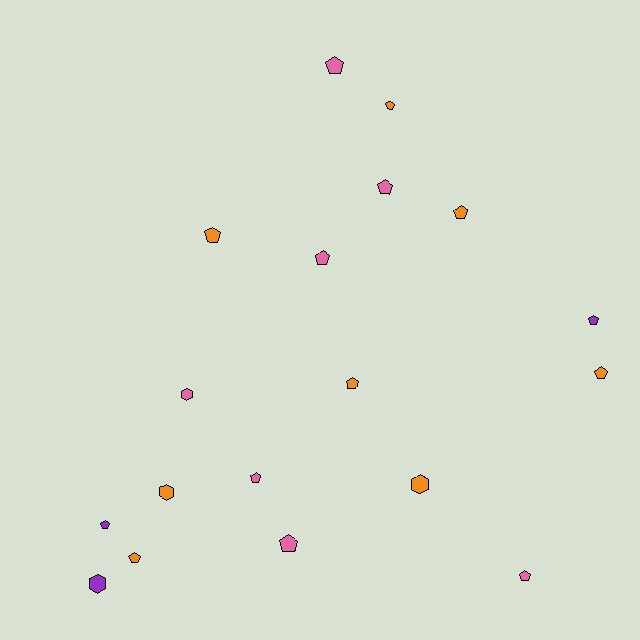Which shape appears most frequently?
Pentagon, with 14 objects.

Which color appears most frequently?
Orange, with 8 objects.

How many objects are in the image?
There are 18 objects.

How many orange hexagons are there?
There are 2 orange hexagons.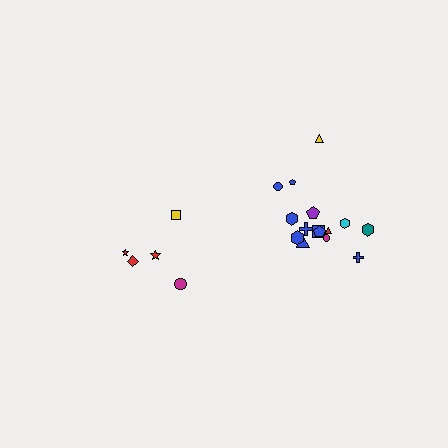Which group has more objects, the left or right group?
The right group.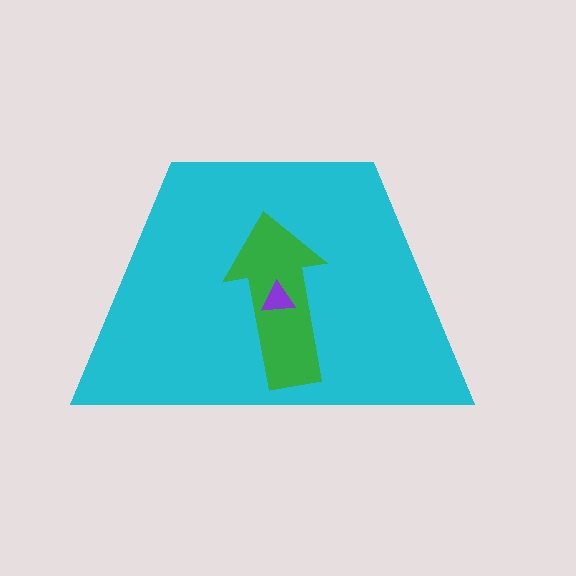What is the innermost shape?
The purple triangle.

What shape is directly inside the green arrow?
The purple triangle.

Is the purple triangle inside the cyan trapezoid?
Yes.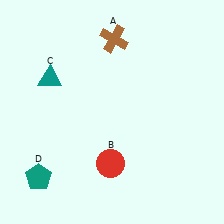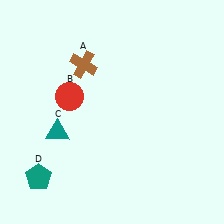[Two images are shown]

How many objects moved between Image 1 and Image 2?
3 objects moved between the two images.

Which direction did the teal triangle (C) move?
The teal triangle (C) moved down.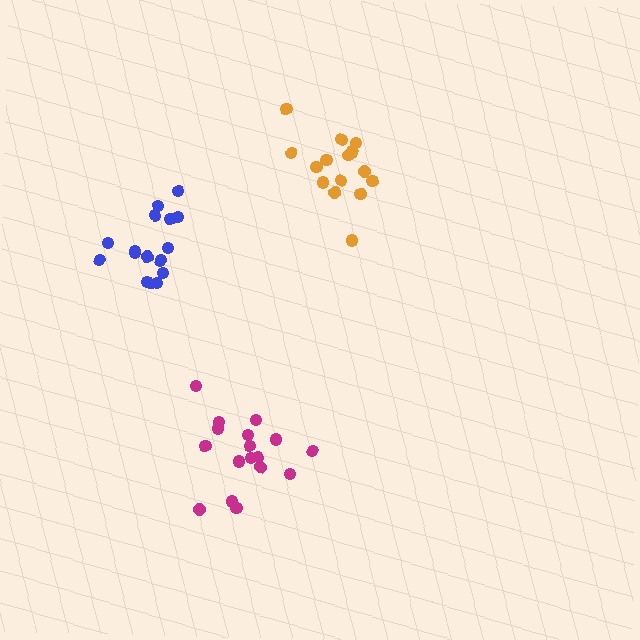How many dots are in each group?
Group 1: 16 dots, Group 2: 18 dots, Group 3: 16 dots (50 total).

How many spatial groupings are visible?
There are 3 spatial groupings.